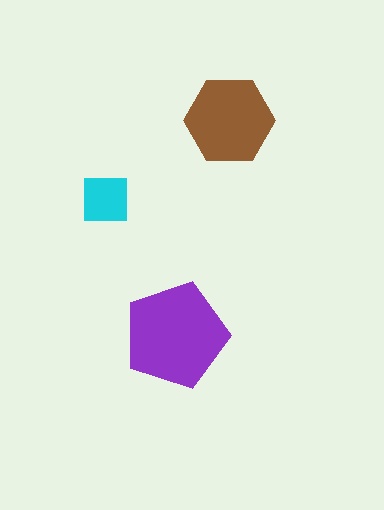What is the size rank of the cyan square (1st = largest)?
3rd.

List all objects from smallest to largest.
The cyan square, the brown hexagon, the purple pentagon.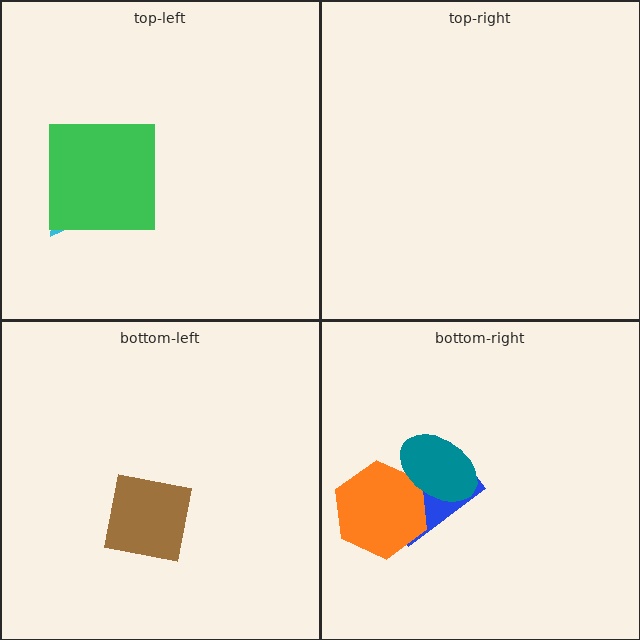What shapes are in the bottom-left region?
The brown square.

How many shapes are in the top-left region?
2.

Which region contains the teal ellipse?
The bottom-right region.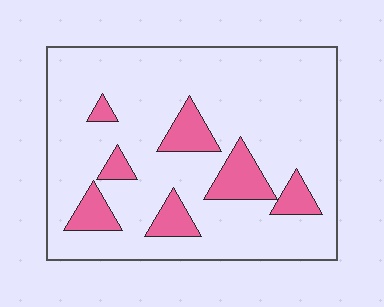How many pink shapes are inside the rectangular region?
7.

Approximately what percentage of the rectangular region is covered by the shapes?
Approximately 15%.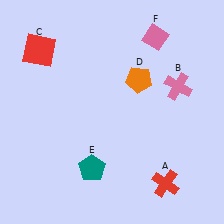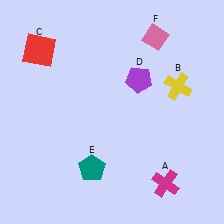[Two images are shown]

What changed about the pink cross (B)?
In Image 1, B is pink. In Image 2, it changed to yellow.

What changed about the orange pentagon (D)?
In Image 1, D is orange. In Image 2, it changed to purple.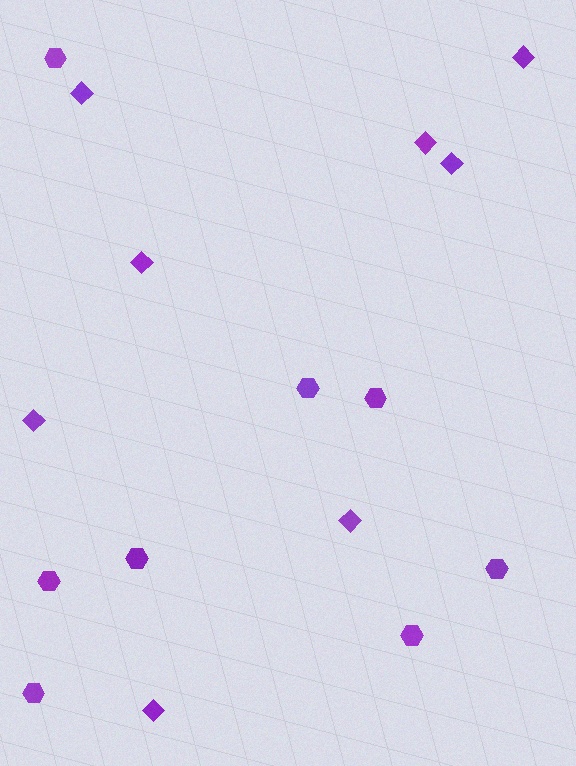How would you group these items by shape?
There are 2 groups: one group of hexagons (8) and one group of diamonds (8).